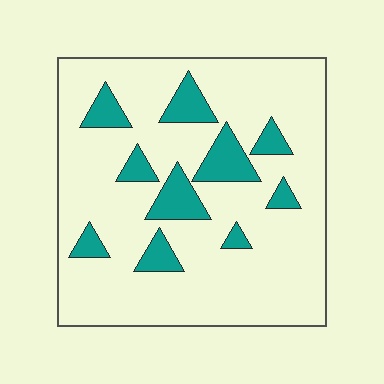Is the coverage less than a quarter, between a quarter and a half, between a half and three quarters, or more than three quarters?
Less than a quarter.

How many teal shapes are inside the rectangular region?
10.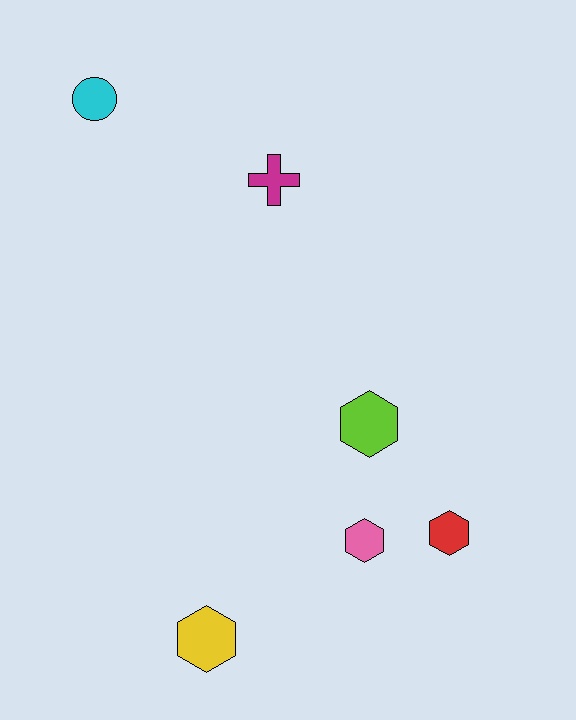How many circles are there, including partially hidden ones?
There is 1 circle.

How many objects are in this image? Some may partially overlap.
There are 6 objects.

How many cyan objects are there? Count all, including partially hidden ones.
There is 1 cyan object.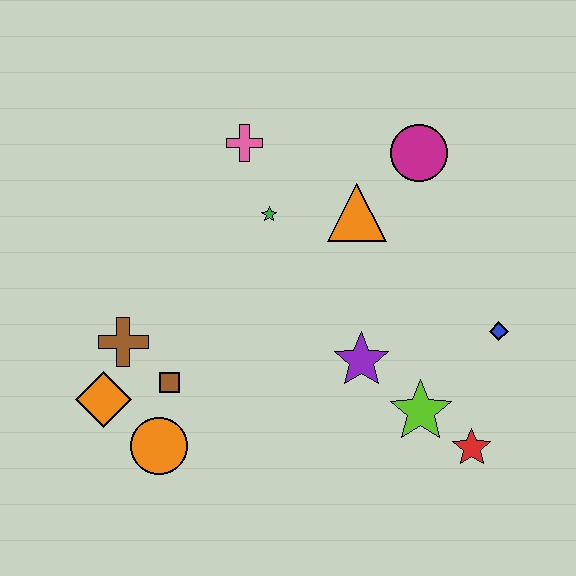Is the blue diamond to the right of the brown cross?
Yes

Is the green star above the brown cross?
Yes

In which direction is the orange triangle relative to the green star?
The orange triangle is to the right of the green star.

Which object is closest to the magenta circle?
The orange triangle is closest to the magenta circle.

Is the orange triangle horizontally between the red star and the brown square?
Yes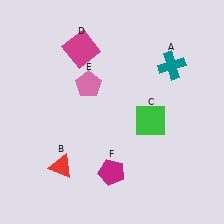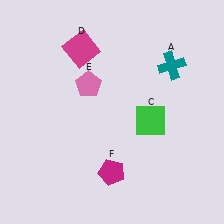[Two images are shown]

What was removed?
The red triangle (B) was removed in Image 2.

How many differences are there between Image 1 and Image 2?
There is 1 difference between the two images.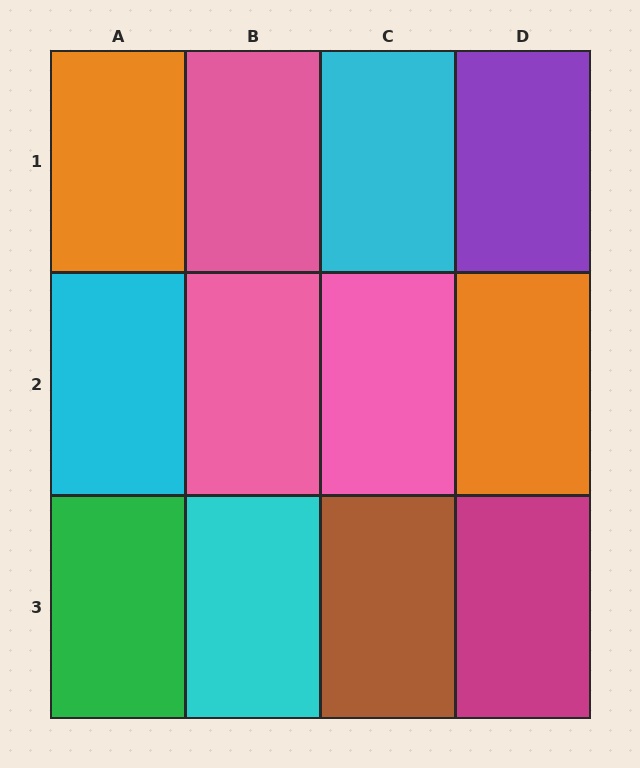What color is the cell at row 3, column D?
Magenta.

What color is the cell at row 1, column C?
Cyan.